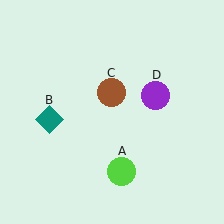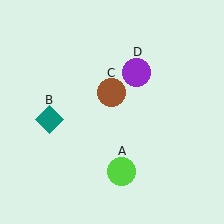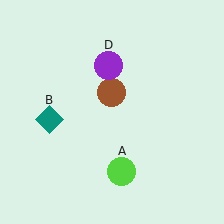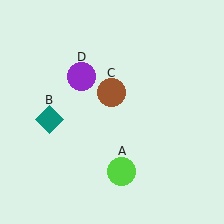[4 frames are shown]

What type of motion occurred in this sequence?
The purple circle (object D) rotated counterclockwise around the center of the scene.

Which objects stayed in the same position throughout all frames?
Lime circle (object A) and teal diamond (object B) and brown circle (object C) remained stationary.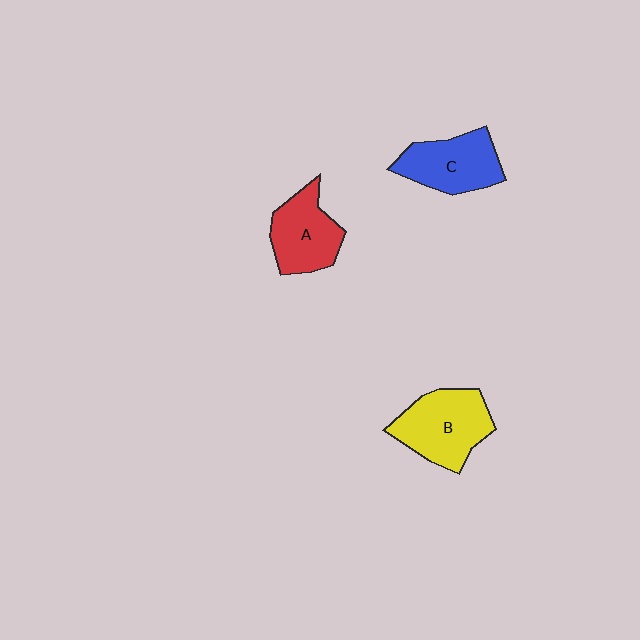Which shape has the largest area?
Shape B (yellow).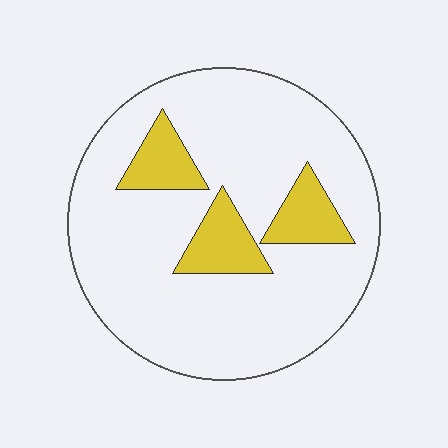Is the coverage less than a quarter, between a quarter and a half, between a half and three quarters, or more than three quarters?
Less than a quarter.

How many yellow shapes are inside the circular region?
3.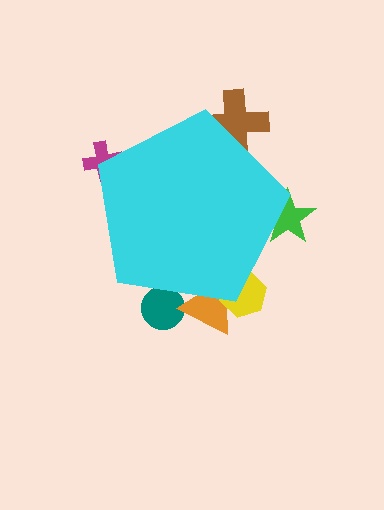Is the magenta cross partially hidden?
Yes, the magenta cross is partially hidden behind the cyan pentagon.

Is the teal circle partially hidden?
Yes, the teal circle is partially hidden behind the cyan pentagon.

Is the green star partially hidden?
Yes, the green star is partially hidden behind the cyan pentagon.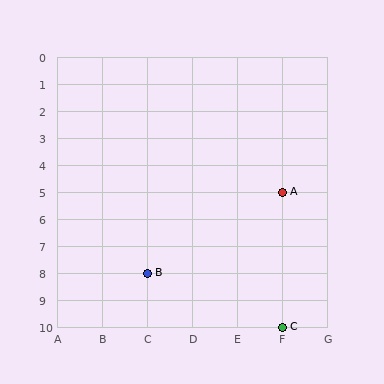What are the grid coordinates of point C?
Point C is at grid coordinates (F, 10).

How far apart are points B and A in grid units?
Points B and A are 3 columns and 3 rows apart (about 4.2 grid units diagonally).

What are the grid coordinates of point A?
Point A is at grid coordinates (F, 5).